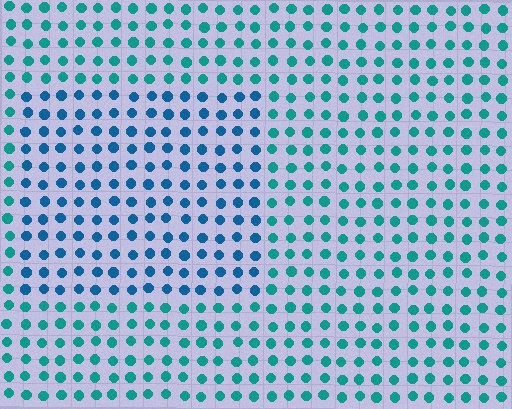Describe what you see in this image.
The image is filled with small teal elements in a uniform arrangement. A rectangle-shaped region is visible where the elements are tinted to a slightly different hue, forming a subtle color boundary.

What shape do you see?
I see a rectangle.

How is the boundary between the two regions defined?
The boundary is defined purely by a slight shift in hue (about 30 degrees). Spacing, size, and orientation are identical on both sides.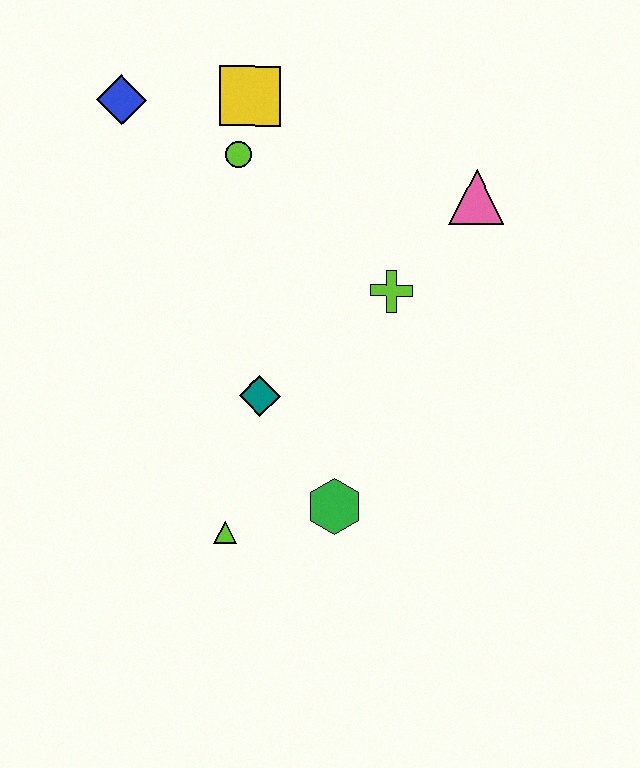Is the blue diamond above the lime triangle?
Yes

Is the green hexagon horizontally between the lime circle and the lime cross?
Yes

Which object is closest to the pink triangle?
The lime cross is closest to the pink triangle.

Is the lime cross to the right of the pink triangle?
No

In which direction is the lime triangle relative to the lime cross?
The lime triangle is below the lime cross.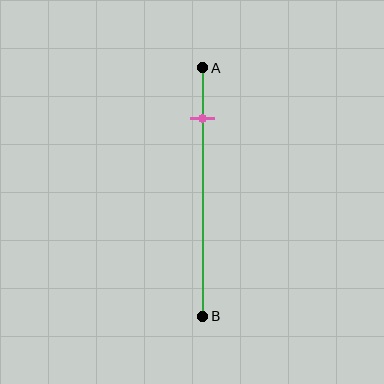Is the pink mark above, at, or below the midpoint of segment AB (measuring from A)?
The pink mark is above the midpoint of segment AB.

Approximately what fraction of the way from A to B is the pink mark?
The pink mark is approximately 20% of the way from A to B.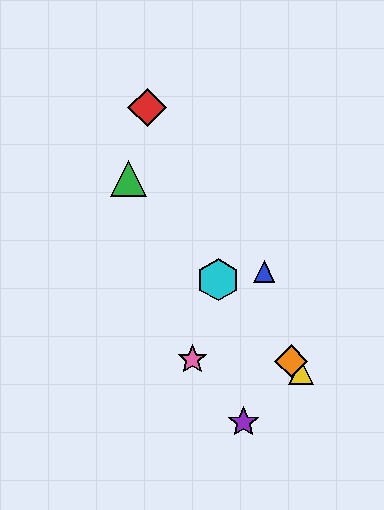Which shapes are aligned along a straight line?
The green triangle, the yellow triangle, the orange diamond, the cyan hexagon are aligned along a straight line.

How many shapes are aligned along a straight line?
4 shapes (the green triangle, the yellow triangle, the orange diamond, the cyan hexagon) are aligned along a straight line.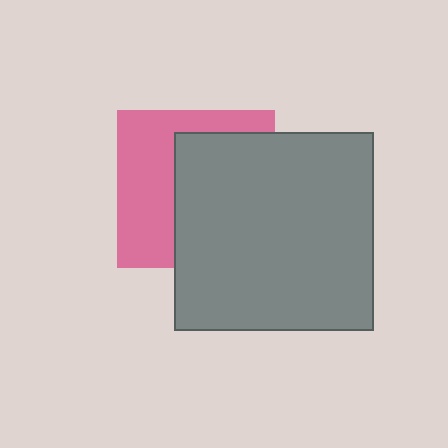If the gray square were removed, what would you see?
You would see the complete pink square.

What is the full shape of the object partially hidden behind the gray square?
The partially hidden object is a pink square.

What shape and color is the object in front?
The object in front is a gray square.